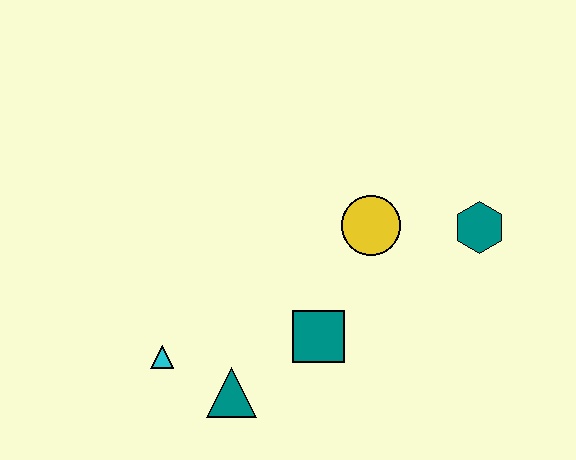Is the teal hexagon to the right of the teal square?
Yes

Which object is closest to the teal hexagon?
The yellow circle is closest to the teal hexagon.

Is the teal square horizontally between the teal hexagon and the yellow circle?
No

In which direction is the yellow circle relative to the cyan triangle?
The yellow circle is to the right of the cyan triangle.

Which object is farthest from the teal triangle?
The teal hexagon is farthest from the teal triangle.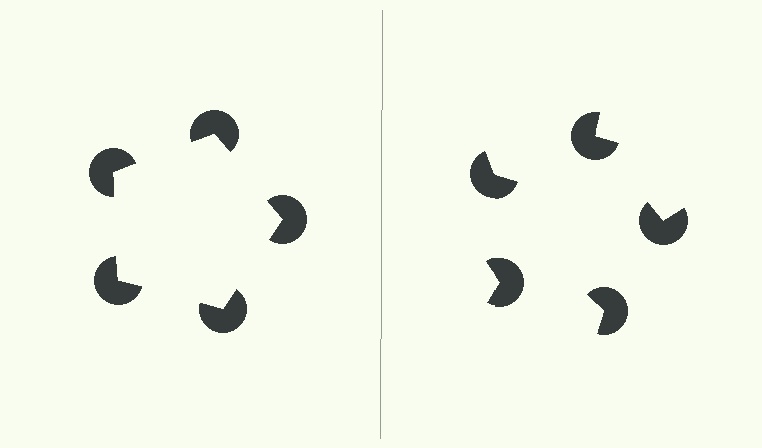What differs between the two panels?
The pac-man discs are positioned identically on both sides; only the wedge orientations differ. On the left they align to a pentagon; on the right they are misaligned.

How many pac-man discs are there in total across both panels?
10 — 5 on each side.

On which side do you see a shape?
An illusory pentagon appears on the left side. On the right side the wedge cuts are rotated, so no coherent shape forms.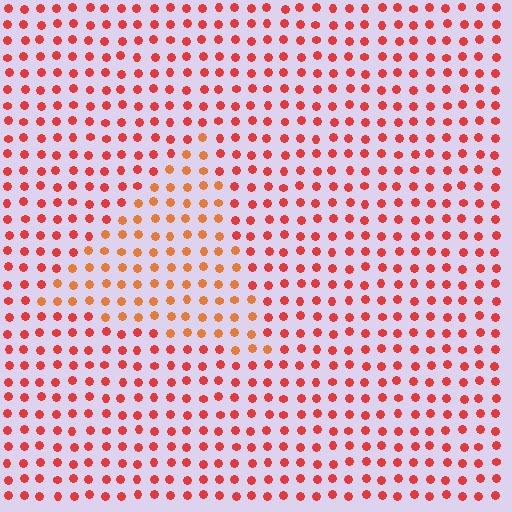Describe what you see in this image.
The image is filled with small red elements in a uniform arrangement. A triangle-shaped region is visible where the elements are tinted to a slightly different hue, forming a subtle color boundary.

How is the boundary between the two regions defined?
The boundary is defined purely by a slight shift in hue (about 25 degrees). Spacing, size, and orientation are identical on both sides.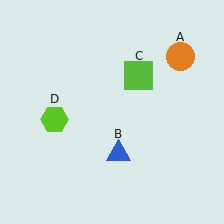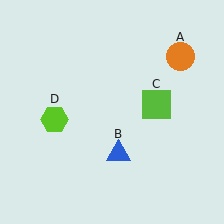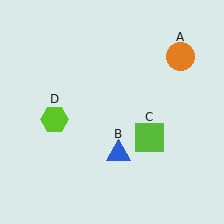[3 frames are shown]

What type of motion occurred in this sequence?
The lime square (object C) rotated clockwise around the center of the scene.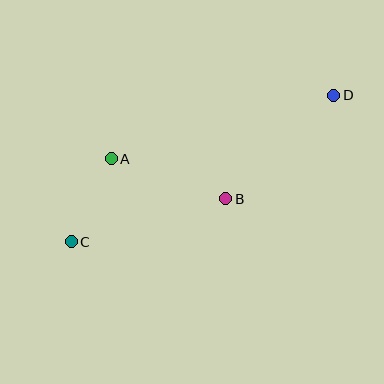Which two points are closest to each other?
Points A and C are closest to each other.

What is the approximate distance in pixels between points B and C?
The distance between B and C is approximately 160 pixels.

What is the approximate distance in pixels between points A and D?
The distance between A and D is approximately 231 pixels.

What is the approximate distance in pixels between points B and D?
The distance between B and D is approximately 150 pixels.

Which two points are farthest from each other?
Points C and D are farthest from each other.